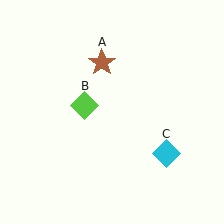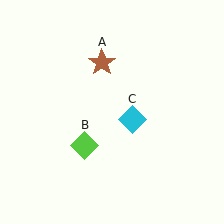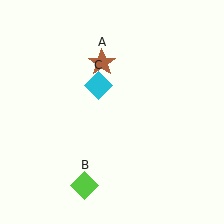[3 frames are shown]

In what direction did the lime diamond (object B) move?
The lime diamond (object B) moved down.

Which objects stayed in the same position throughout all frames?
Brown star (object A) remained stationary.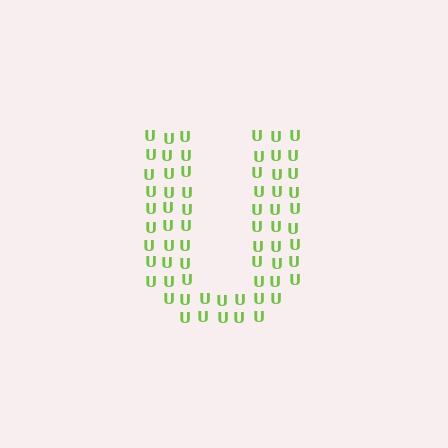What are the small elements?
The small elements are letter U's.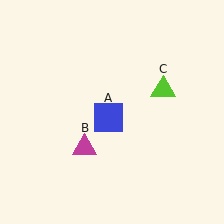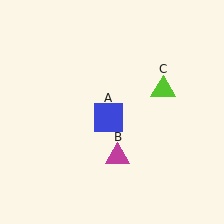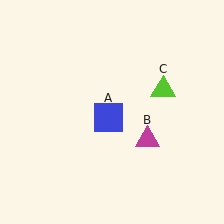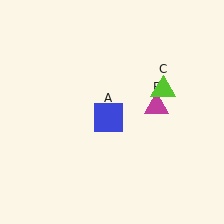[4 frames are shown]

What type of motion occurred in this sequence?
The magenta triangle (object B) rotated counterclockwise around the center of the scene.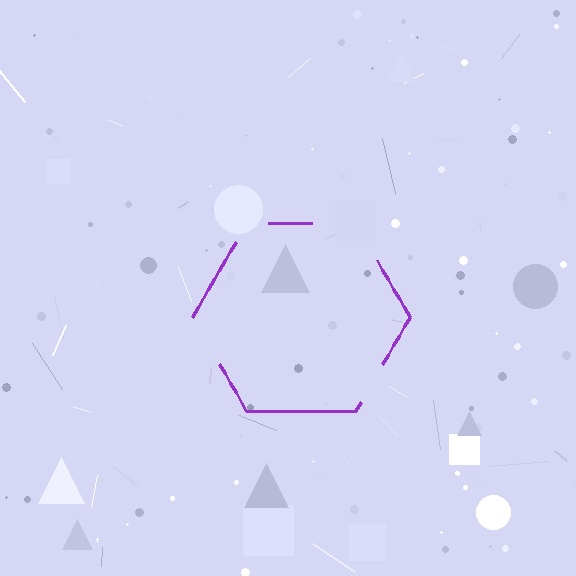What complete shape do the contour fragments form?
The contour fragments form a hexagon.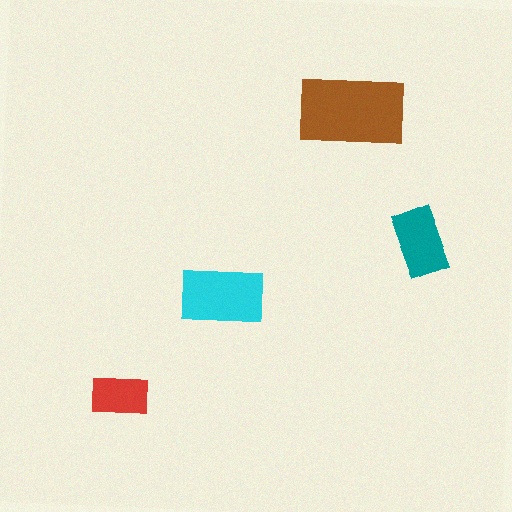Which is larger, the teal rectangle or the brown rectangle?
The brown one.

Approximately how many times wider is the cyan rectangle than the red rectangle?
About 1.5 times wider.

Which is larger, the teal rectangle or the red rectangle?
The teal one.